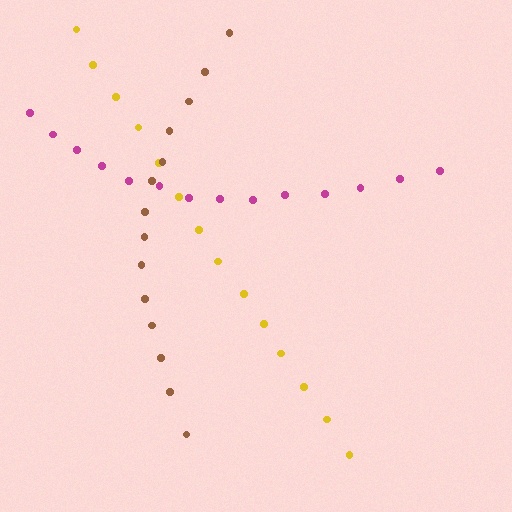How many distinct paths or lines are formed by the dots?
There are 3 distinct paths.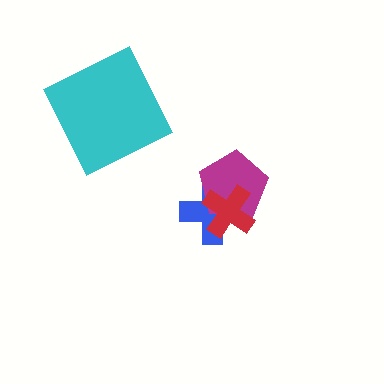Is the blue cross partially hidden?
Yes, it is partially covered by another shape.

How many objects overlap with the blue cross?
2 objects overlap with the blue cross.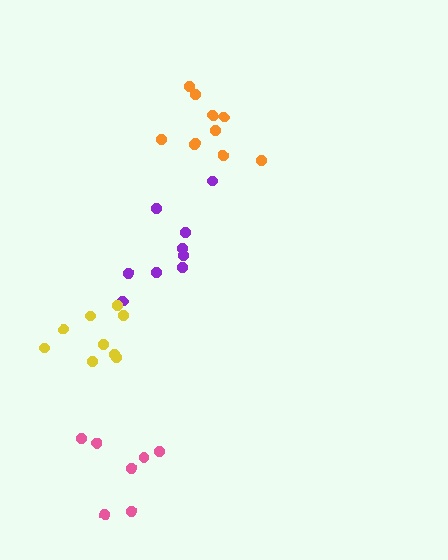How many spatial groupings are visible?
There are 4 spatial groupings.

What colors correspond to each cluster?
The clusters are colored: orange, pink, purple, yellow.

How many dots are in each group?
Group 1: 10 dots, Group 2: 7 dots, Group 3: 9 dots, Group 4: 9 dots (35 total).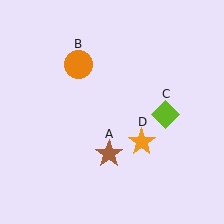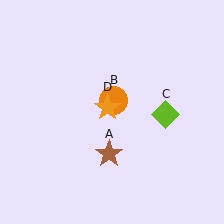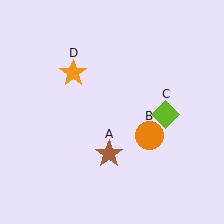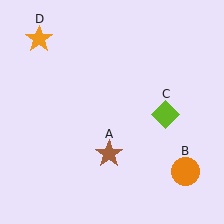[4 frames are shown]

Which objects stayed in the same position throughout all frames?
Brown star (object A) and lime diamond (object C) remained stationary.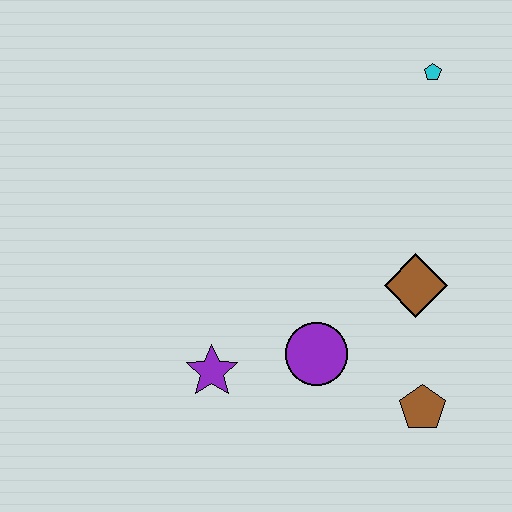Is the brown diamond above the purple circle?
Yes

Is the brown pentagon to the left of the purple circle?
No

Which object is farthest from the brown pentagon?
The cyan pentagon is farthest from the brown pentagon.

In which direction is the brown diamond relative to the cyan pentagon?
The brown diamond is below the cyan pentagon.